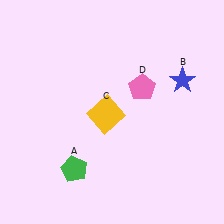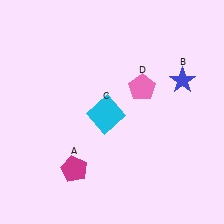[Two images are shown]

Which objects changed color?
A changed from green to magenta. C changed from yellow to cyan.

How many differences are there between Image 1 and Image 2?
There are 2 differences between the two images.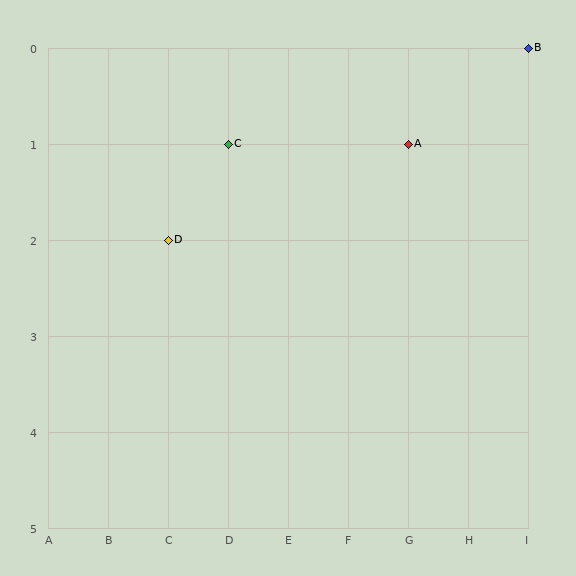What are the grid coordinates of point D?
Point D is at grid coordinates (C, 2).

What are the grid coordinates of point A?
Point A is at grid coordinates (G, 1).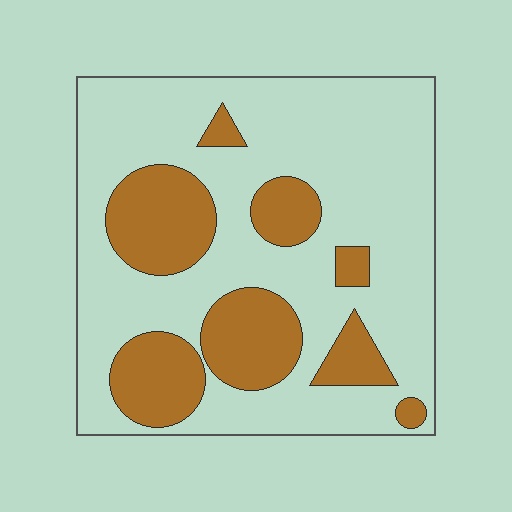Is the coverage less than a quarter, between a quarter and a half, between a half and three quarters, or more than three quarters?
Between a quarter and a half.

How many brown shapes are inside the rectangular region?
8.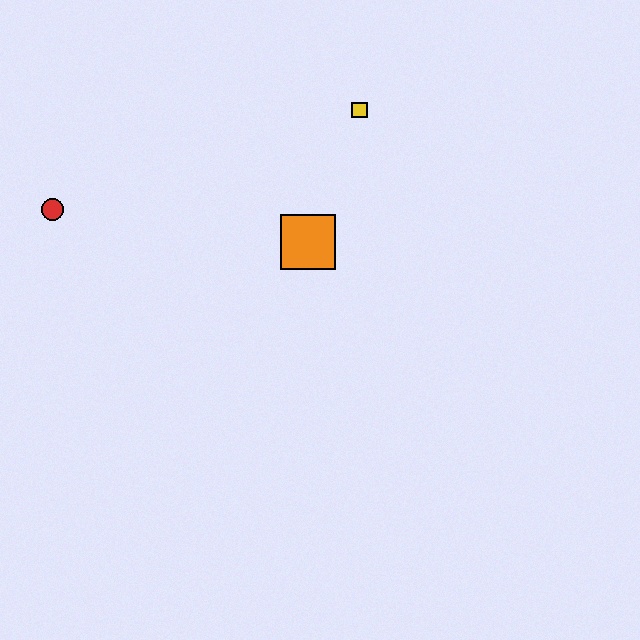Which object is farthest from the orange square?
The red circle is farthest from the orange square.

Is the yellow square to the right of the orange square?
Yes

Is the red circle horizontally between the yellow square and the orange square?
No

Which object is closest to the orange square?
The yellow square is closest to the orange square.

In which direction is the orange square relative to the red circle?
The orange square is to the right of the red circle.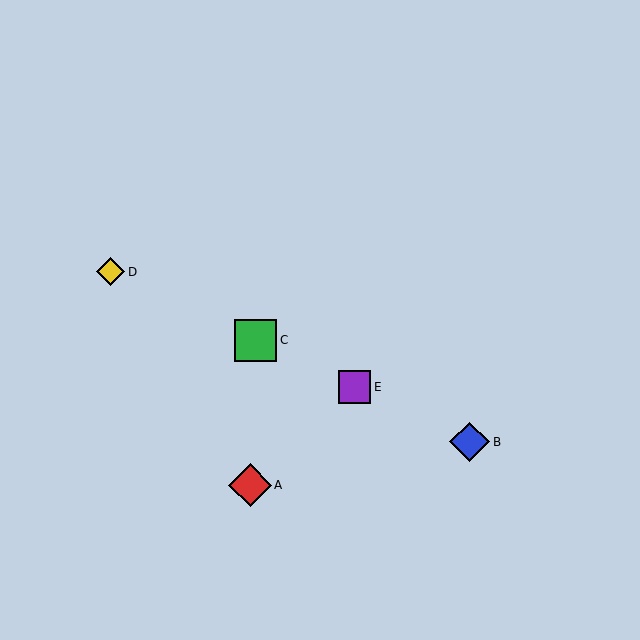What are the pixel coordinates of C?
Object C is at (255, 340).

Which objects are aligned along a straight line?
Objects B, C, D, E are aligned along a straight line.